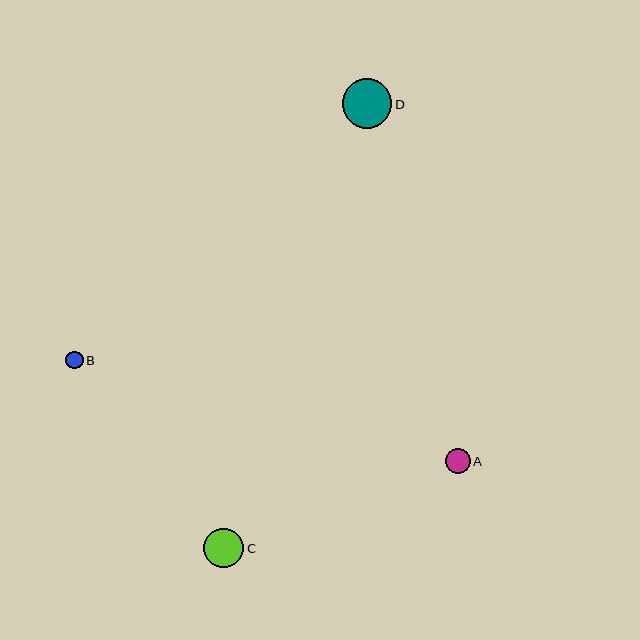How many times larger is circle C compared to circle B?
Circle C is approximately 2.3 times the size of circle B.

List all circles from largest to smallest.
From largest to smallest: D, C, A, B.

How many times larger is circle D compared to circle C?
Circle D is approximately 1.2 times the size of circle C.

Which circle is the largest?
Circle D is the largest with a size of approximately 49 pixels.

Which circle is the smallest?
Circle B is the smallest with a size of approximately 17 pixels.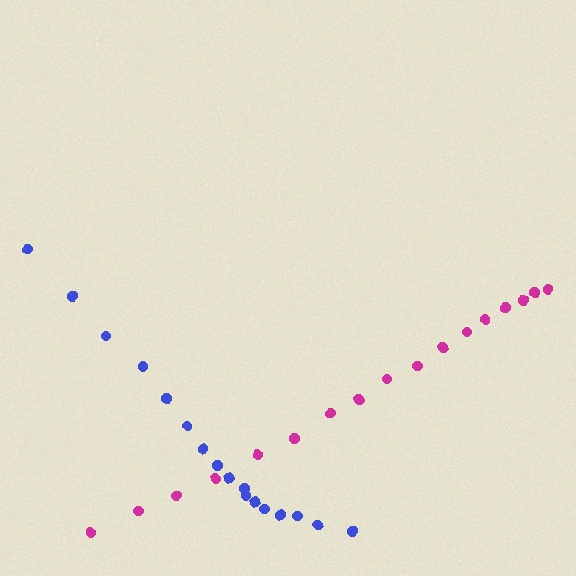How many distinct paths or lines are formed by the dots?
There are 2 distinct paths.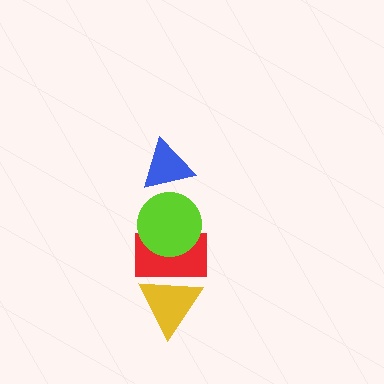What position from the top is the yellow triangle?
The yellow triangle is 4th from the top.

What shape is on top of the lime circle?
The blue triangle is on top of the lime circle.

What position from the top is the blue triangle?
The blue triangle is 1st from the top.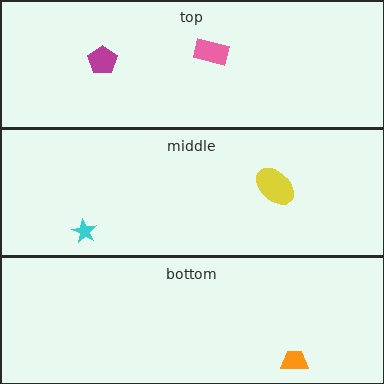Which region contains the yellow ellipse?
The middle region.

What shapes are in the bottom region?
The orange trapezoid.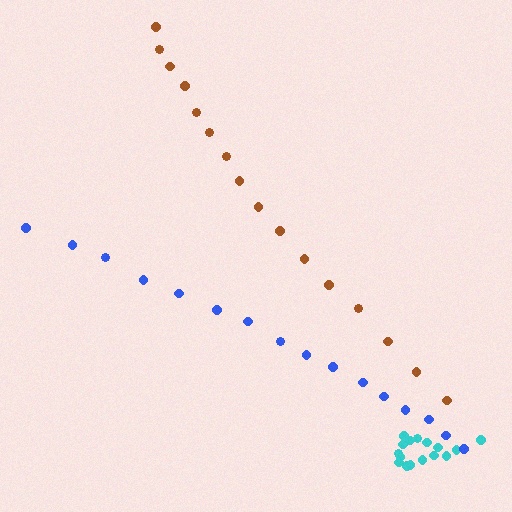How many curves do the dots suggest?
There are 3 distinct paths.